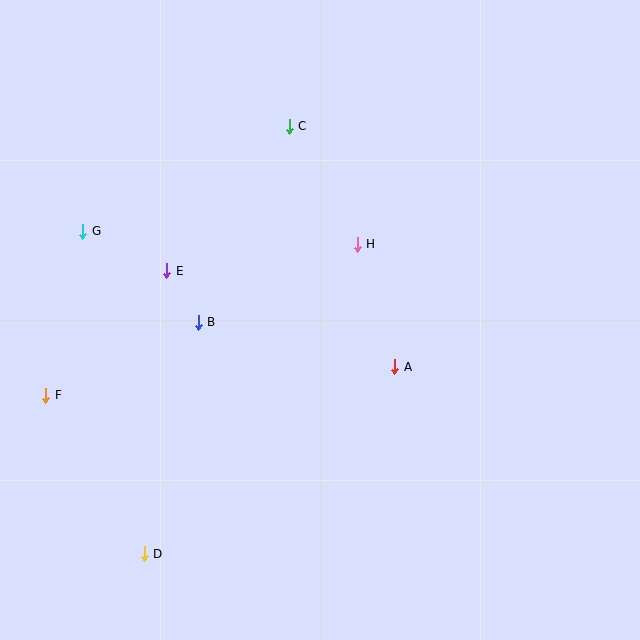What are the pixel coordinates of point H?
Point H is at (357, 244).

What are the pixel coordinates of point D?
Point D is at (144, 554).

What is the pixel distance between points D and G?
The distance between D and G is 328 pixels.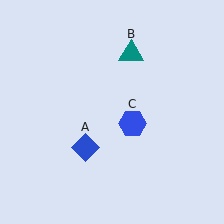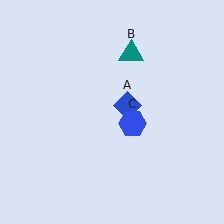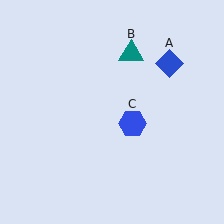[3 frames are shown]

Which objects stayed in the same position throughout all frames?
Teal triangle (object B) and blue hexagon (object C) remained stationary.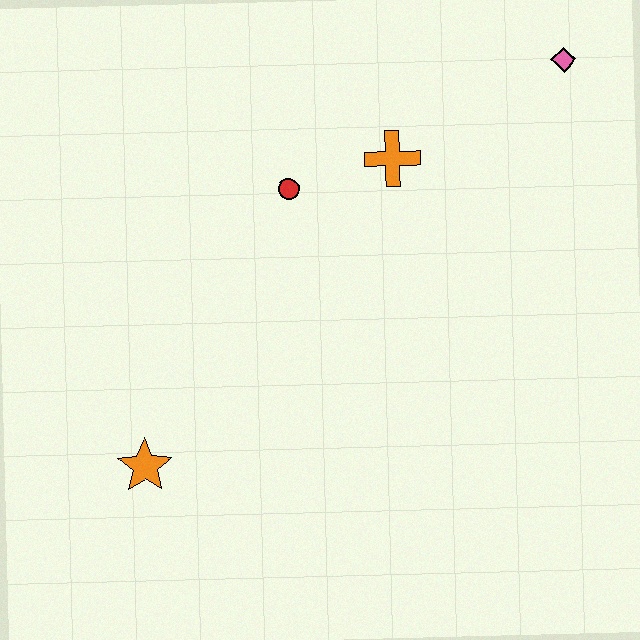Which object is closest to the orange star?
The red circle is closest to the orange star.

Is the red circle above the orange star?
Yes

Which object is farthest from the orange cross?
The orange star is farthest from the orange cross.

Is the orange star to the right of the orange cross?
No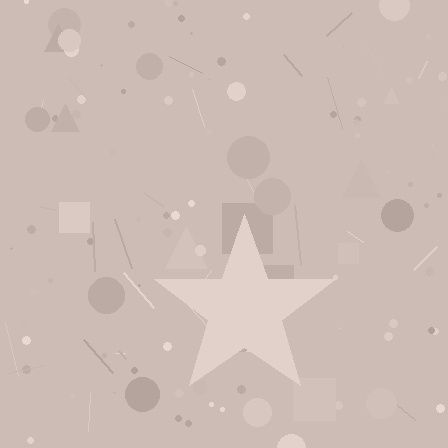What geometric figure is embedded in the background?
A star is embedded in the background.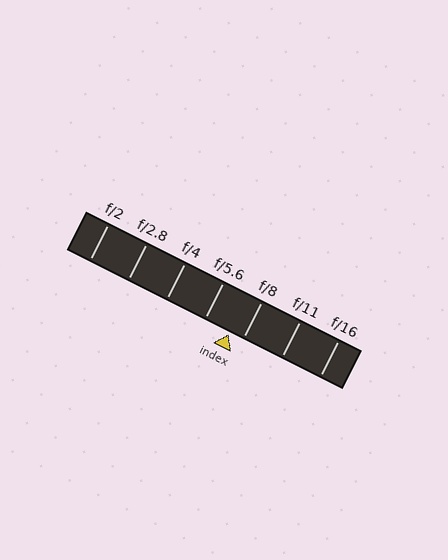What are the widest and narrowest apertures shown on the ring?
The widest aperture shown is f/2 and the narrowest is f/16.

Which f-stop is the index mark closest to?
The index mark is closest to f/8.